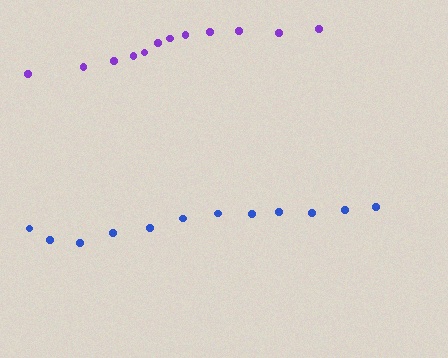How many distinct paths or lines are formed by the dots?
There are 2 distinct paths.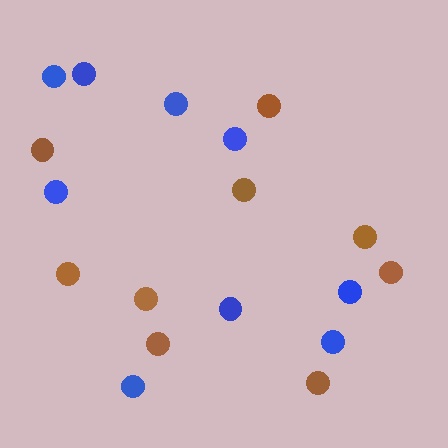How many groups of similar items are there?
There are 2 groups: one group of blue circles (9) and one group of brown circles (9).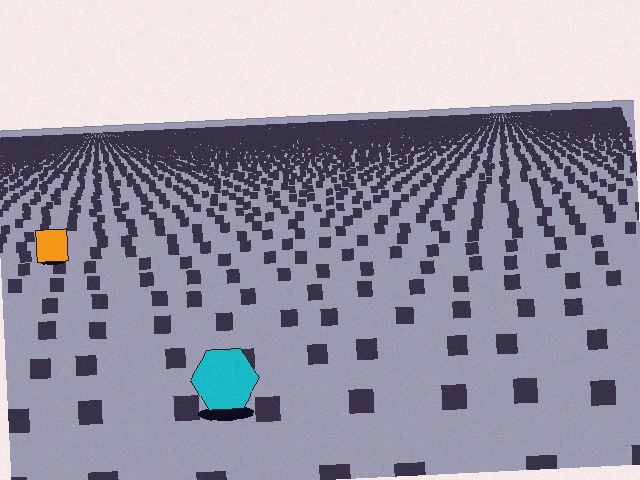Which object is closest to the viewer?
The cyan hexagon is closest. The texture marks near it are larger and more spread out.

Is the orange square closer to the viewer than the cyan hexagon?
No. The cyan hexagon is closer — you can tell from the texture gradient: the ground texture is coarser near it.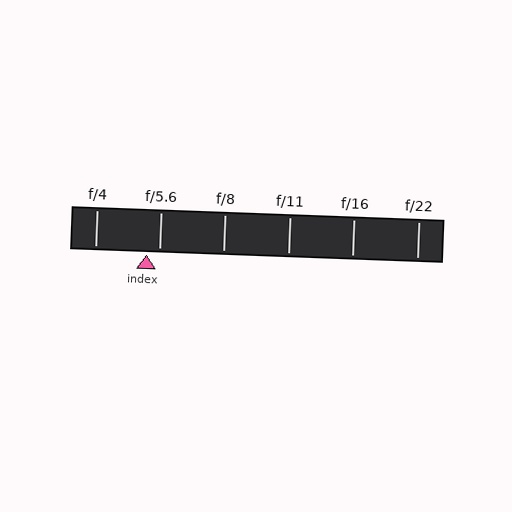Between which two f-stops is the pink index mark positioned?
The index mark is between f/4 and f/5.6.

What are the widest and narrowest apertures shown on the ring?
The widest aperture shown is f/4 and the narrowest is f/22.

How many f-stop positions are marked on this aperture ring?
There are 6 f-stop positions marked.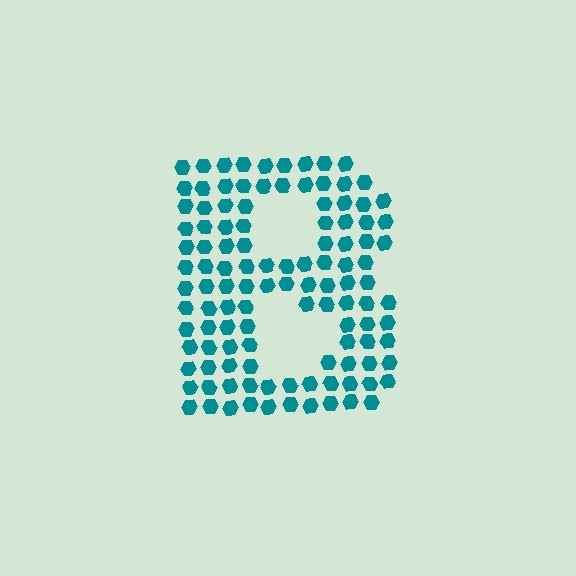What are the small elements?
The small elements are hexagons.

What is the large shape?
The large shape is the letter B.